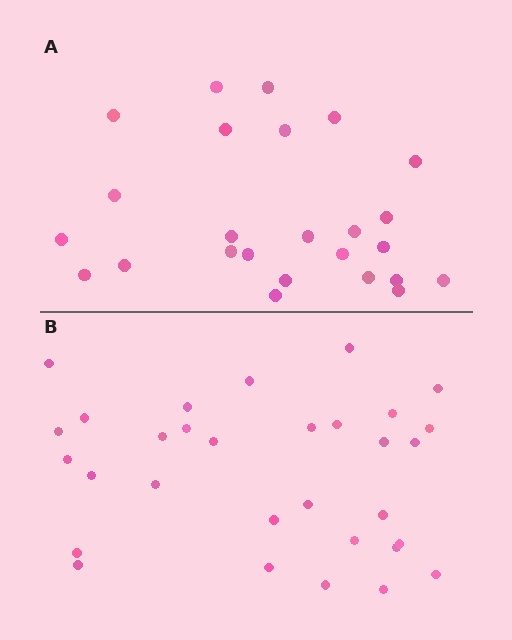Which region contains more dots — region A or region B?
Region B (the bottom region) has more dots.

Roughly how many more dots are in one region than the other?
Region B has about 6 more dots than region A.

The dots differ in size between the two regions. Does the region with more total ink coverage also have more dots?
No. Region A has more total ink coverage because its dots are larger, but region B actually contains more individual dots. Total area can be misleading — the number of items is what matters here.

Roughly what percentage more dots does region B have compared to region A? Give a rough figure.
About 25% more.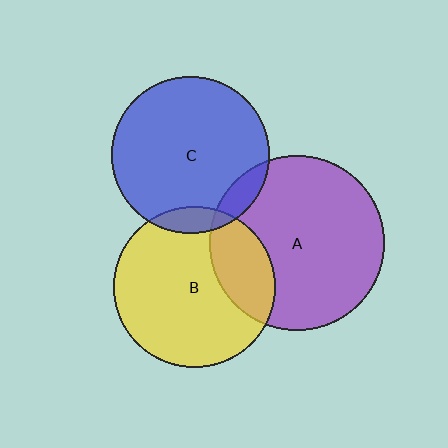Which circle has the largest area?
Circle A (purple).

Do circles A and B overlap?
Yes.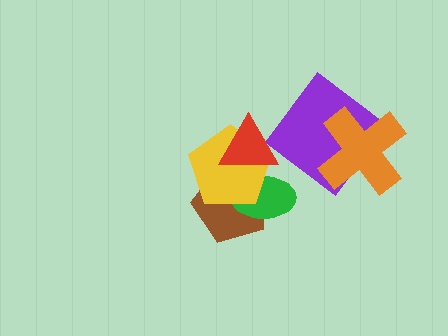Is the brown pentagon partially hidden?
Yes, it is partially covered by another shape.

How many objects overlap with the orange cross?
1 object overlaps with the orange cross.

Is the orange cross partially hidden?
No, no other shape covers it.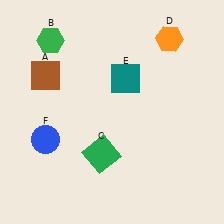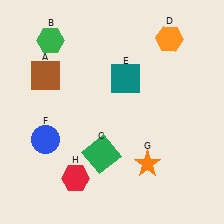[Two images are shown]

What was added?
An orange star (G), a red hexagon (H) were added in Image 2.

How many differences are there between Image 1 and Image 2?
There are 2 differences between the two images.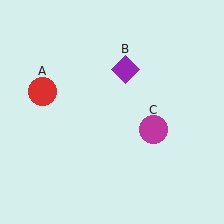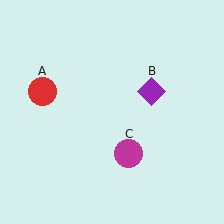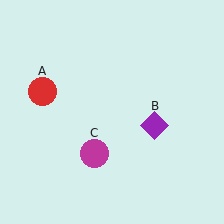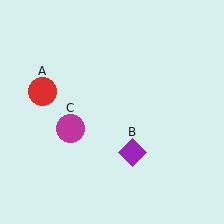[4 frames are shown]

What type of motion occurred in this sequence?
The purple diamond (object B), magenta circle (object C) rotated clockwise around the center of the scene.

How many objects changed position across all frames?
2 objects changed position: purple diamond (object B), magenta circle (object C).